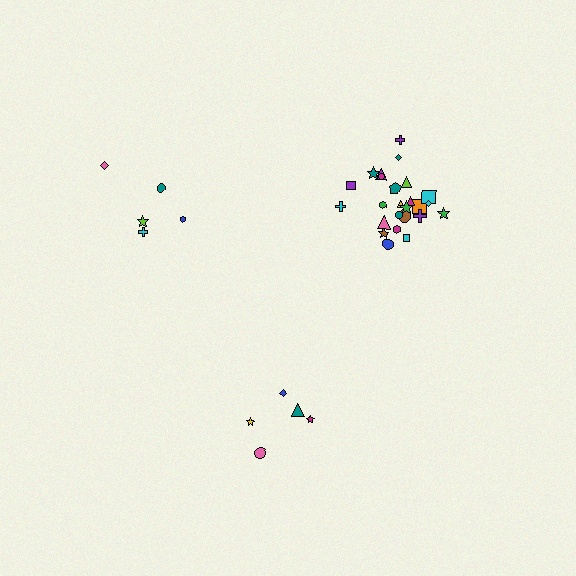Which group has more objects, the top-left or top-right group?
The top-right group.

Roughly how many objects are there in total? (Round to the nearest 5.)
Roughly 35 objects in total.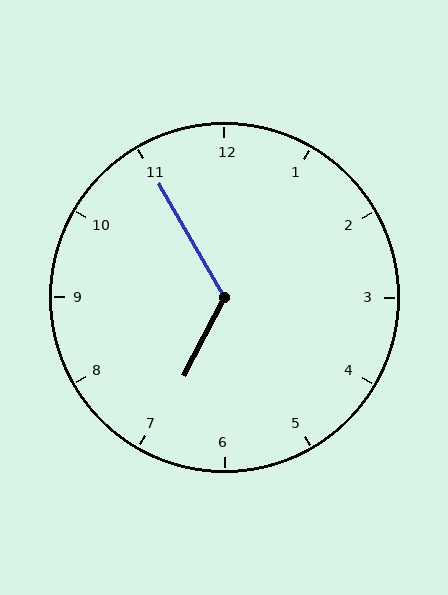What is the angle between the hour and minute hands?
Approximately 122 degrees.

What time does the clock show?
6:55.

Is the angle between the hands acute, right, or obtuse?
It is obtuse.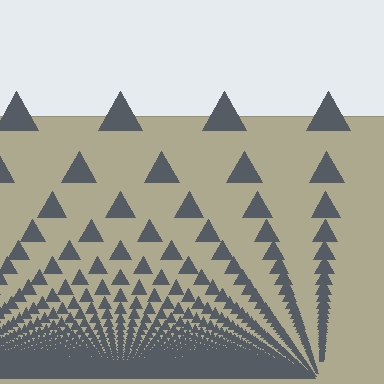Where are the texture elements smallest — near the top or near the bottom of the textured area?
Near the bottom.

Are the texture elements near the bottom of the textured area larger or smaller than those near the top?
Smaller. The gradient is inverted — elements near the bottom are smaller and denser.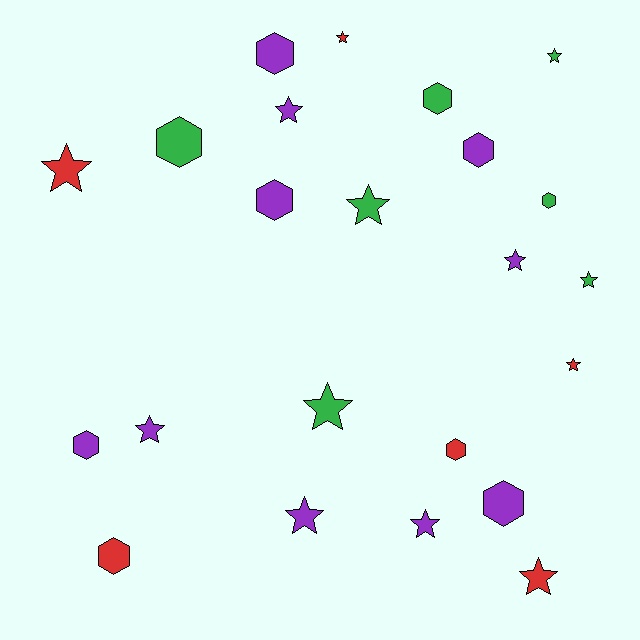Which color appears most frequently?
Purple, with 10 objects.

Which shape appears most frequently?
Star, with 13 objects.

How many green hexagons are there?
There are 3 green hexagons.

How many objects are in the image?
There are 23 objects.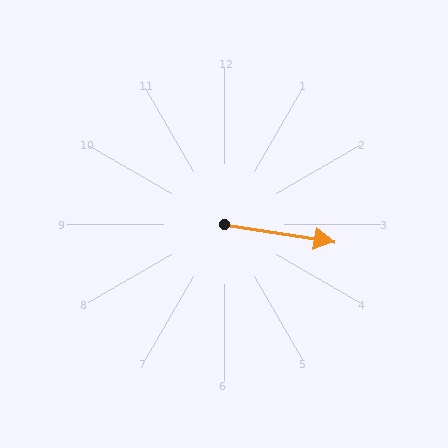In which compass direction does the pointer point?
East.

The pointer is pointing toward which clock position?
Roughly 3 o'clock.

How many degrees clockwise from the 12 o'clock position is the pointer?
Approximately 99 degrees.